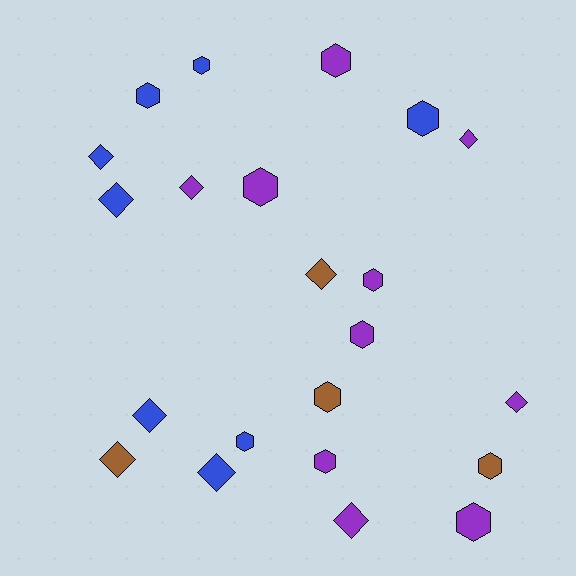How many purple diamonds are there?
There are 4 purple diamonds.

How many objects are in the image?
There are 22 objects.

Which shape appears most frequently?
Hexagon, with 12 objects.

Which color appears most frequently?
Purple, with 10 objects.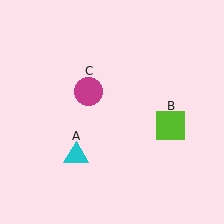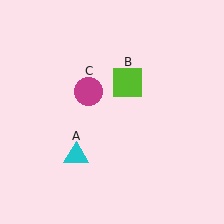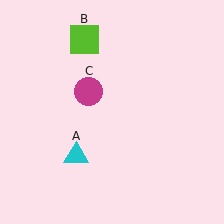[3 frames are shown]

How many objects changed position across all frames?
1 object changed position: lime square (object B).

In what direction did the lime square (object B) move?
The lime square (object B) moved up and to the left.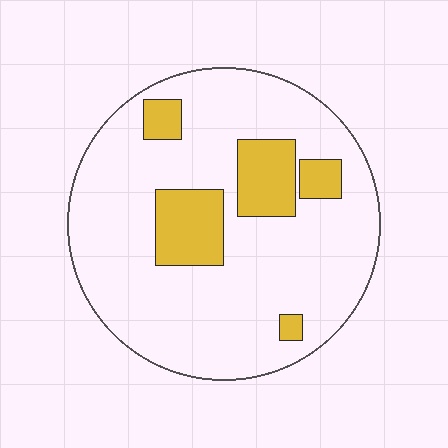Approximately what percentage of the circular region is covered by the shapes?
Approximately 20%.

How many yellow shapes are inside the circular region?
5.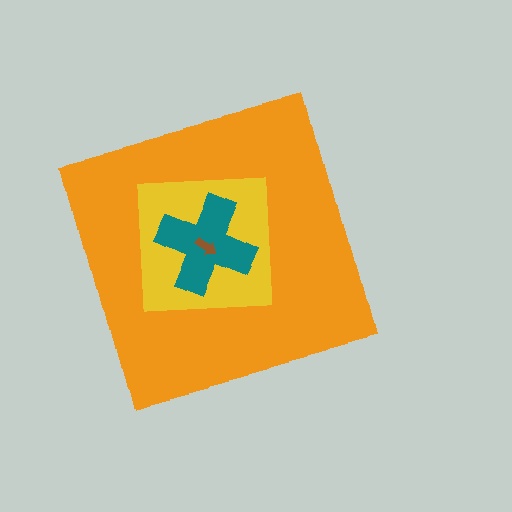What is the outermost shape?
The orange square.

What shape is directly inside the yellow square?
The teal cross.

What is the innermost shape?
The brown arrow.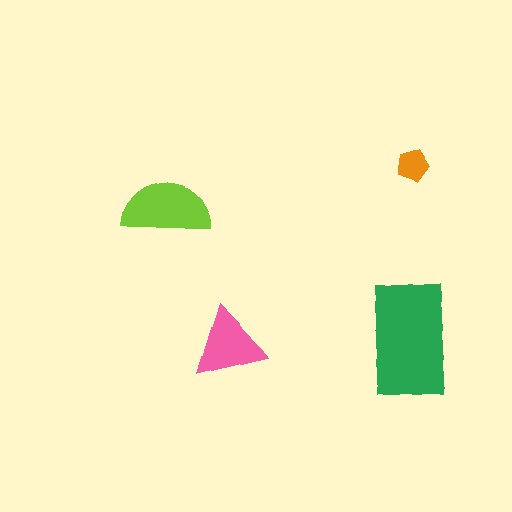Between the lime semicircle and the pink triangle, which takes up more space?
The lime semicircle.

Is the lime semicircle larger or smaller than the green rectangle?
Smaller.